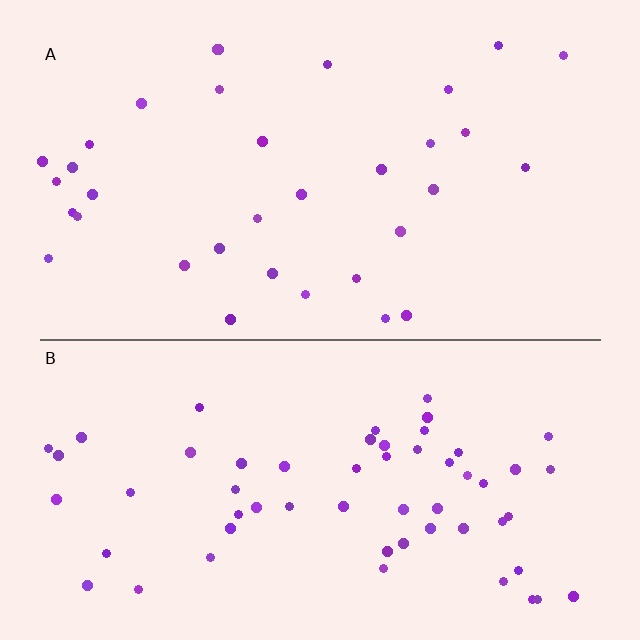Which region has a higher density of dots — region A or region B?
B (the bottom).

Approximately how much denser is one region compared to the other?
Approximately 1.7× — region B over region A.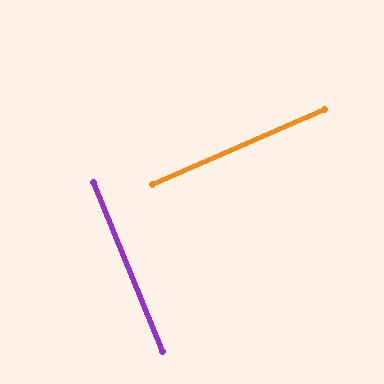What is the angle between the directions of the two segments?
Approximately 89 degrees.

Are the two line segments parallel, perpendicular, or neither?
Perpendicular — they meet at approximately 89°.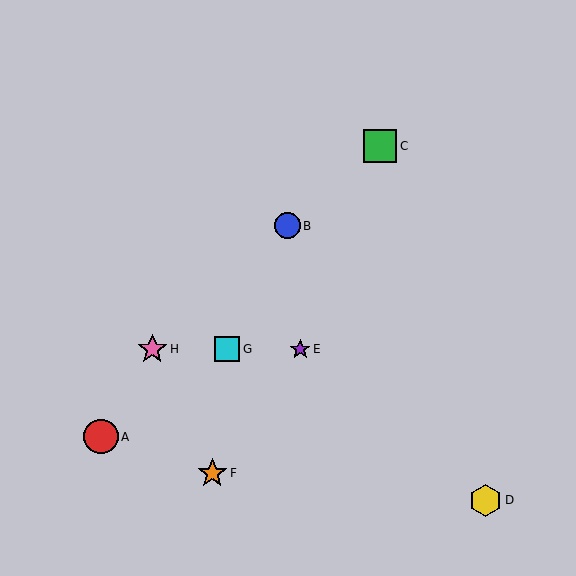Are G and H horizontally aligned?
Yes, both are at y≈349.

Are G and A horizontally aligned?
No, G is at y≈349 and A is at y≈437.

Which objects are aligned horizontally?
Objects E, G, H are aligned horizontally.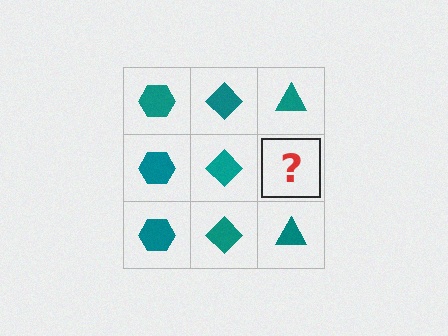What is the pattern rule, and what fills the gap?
The rule is that each column has a consistent shape. The gap should be filled with a teal triangle.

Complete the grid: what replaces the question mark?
The question mark should be replaced with a teal triangle.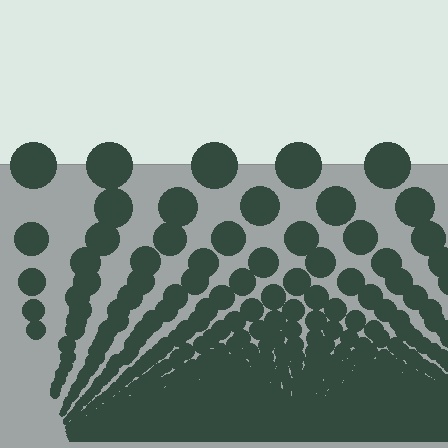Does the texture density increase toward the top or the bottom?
Density increases toward the bottom.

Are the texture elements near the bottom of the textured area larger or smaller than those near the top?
Smaller. The gradient is inverted — elements near the bottom are smaller and denser.